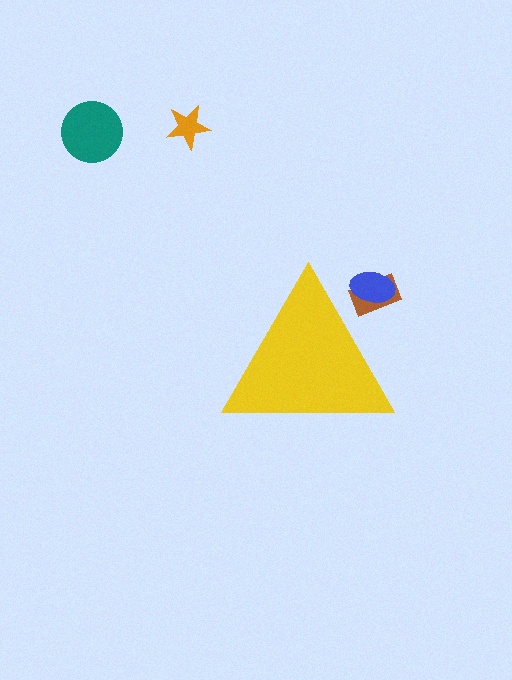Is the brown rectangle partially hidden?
Yes, the brown rectangle is partially hidden behind the yellow triangle.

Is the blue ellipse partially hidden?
Yes, the blue ellipse is partially hidden behind the yellow triangle.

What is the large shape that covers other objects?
A yellow triangle.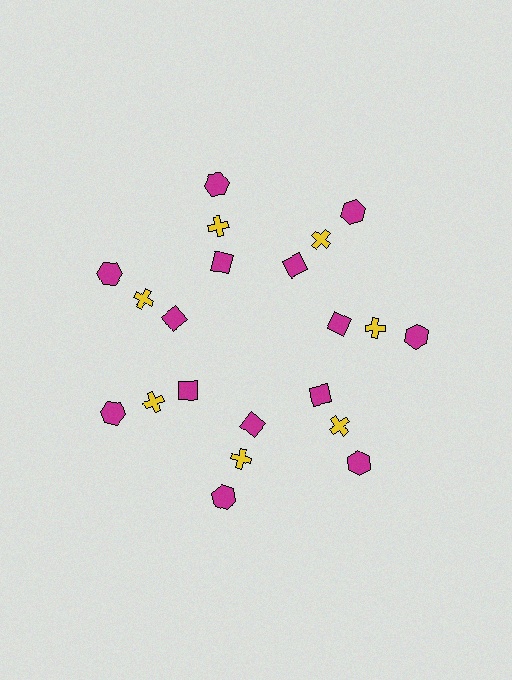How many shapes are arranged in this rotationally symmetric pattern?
There are 21 shapes, arranged in 7 groups of 3.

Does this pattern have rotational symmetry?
Yes, this pattern has 7-fold rotational symmetry. It looks the same after rotating 51 degrees around the center.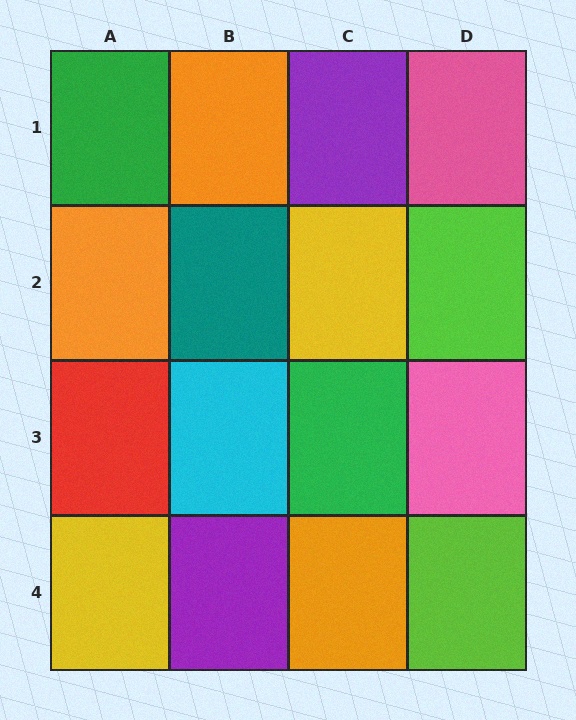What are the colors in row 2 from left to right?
Orange, teal, yellow, lime.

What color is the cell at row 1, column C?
Purple.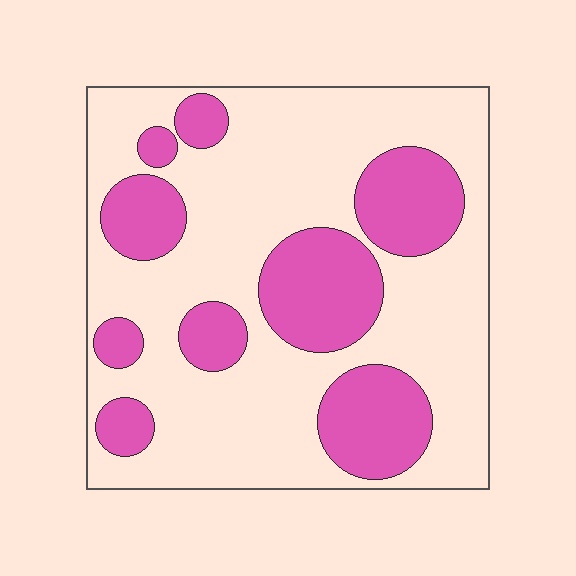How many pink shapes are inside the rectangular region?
9.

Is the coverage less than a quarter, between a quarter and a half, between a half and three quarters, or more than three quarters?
Between a quarter and a half.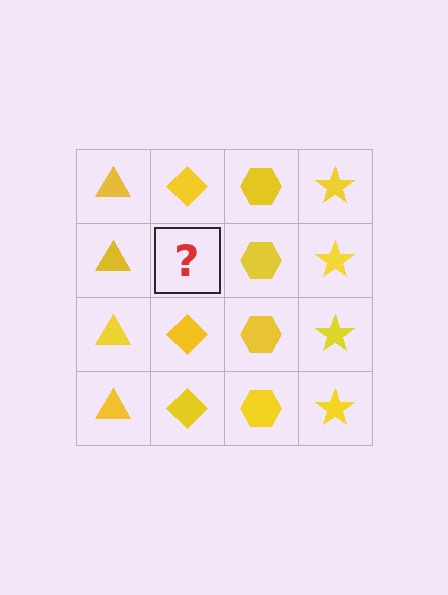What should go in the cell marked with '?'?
The missing cell should contain a yellow diamond.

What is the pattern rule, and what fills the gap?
The rule is that each column has a consistent shape. The gap should be filled with a yellow diamond.